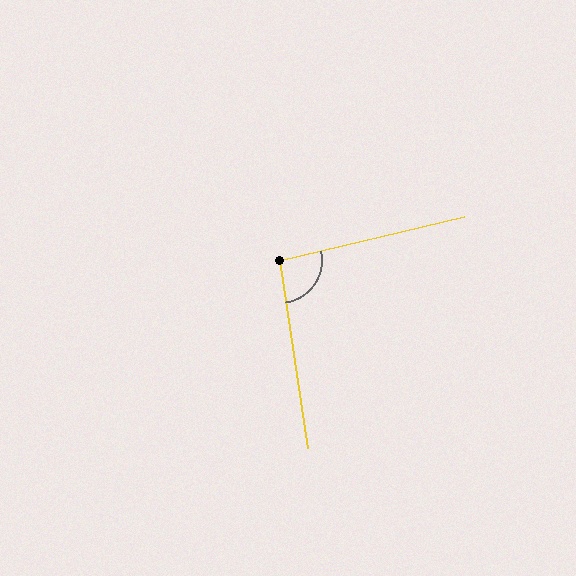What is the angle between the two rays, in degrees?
Approximately 95 degrees.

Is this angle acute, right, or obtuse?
It is approximately a right angle.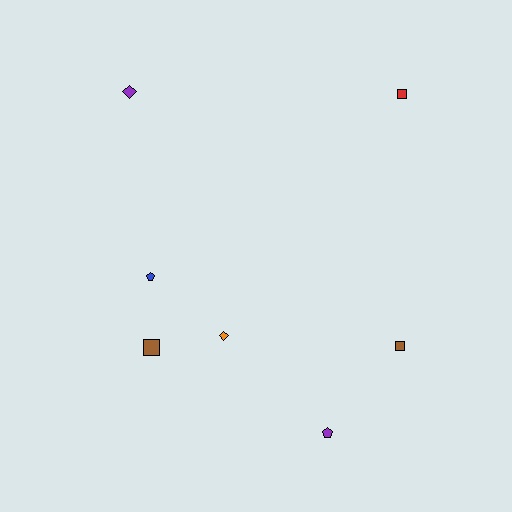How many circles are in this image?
There are no circles.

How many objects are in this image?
There are 7 objects.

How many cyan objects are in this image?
There are no cyan objects.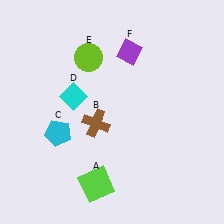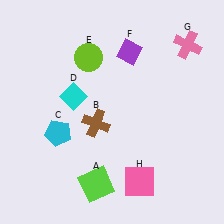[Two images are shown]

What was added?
A pink cross (G), a pink square (H) were added in Image 2.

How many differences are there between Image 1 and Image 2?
There are 2 differences between the two images.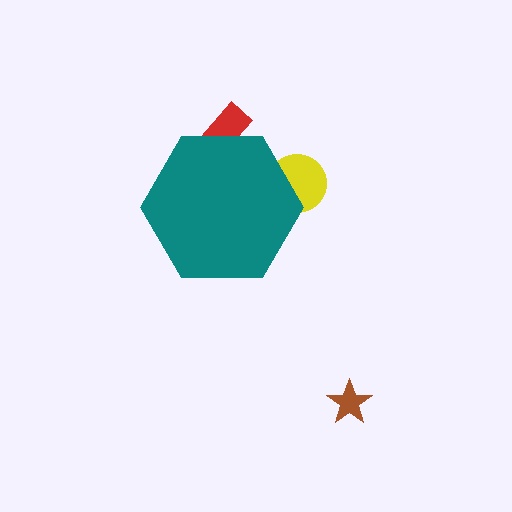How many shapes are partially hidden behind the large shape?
2 shapes are partially hidden.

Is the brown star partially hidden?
No, the brown star is fully visible.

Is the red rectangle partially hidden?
Yes, the red rectangle is partially hidden behind the teal hexagon.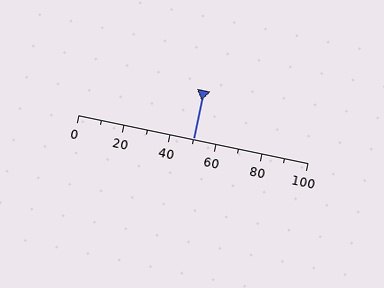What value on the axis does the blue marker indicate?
The marker indicates approximately 50.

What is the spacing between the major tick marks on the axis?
The major ticks are spaced 20 apart.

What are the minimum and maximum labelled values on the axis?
The axis runs from 0 to 100.